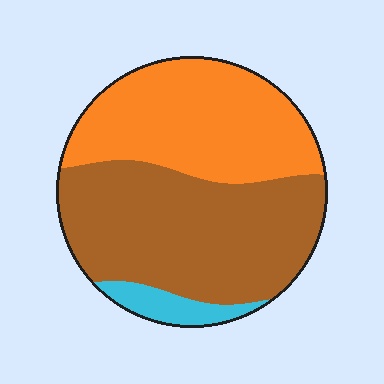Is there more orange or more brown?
Brown.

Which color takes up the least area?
Cyan, at roughly 5%.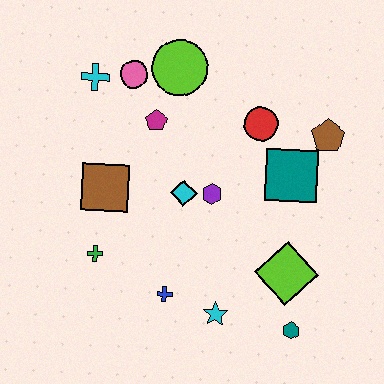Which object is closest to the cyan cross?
The pink circle is closest to the cyan cross.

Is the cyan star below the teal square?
Yes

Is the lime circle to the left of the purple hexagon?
Yes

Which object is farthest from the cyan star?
The cyan cross is farthest from the cyan star.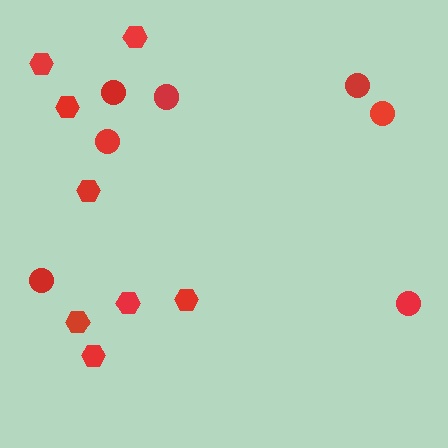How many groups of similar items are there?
There are 2 groups: one group of hexagons (8) and one group of circles (7).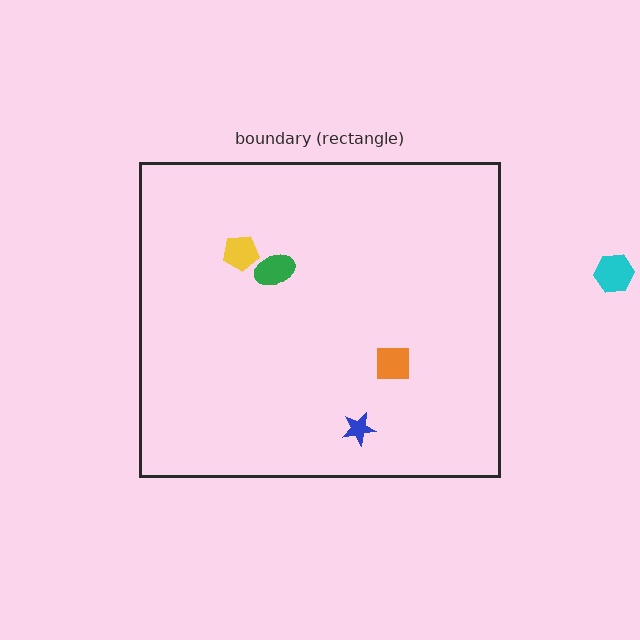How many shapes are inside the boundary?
4 inside, 1 outside.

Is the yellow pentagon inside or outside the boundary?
Inside.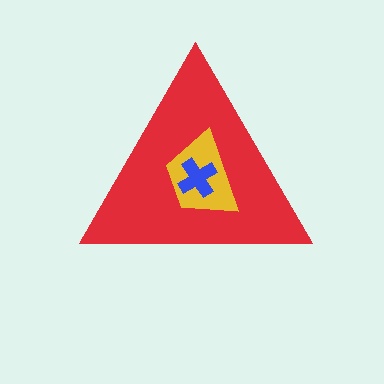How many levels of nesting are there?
3.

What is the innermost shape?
The blue cross.